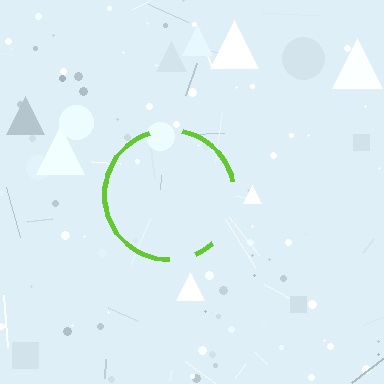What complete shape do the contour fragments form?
The contour fragments form a circle.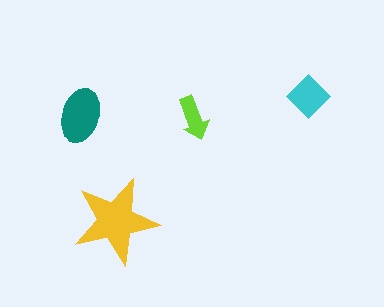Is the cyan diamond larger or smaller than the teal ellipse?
Smaller.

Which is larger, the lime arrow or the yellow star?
The yellow star.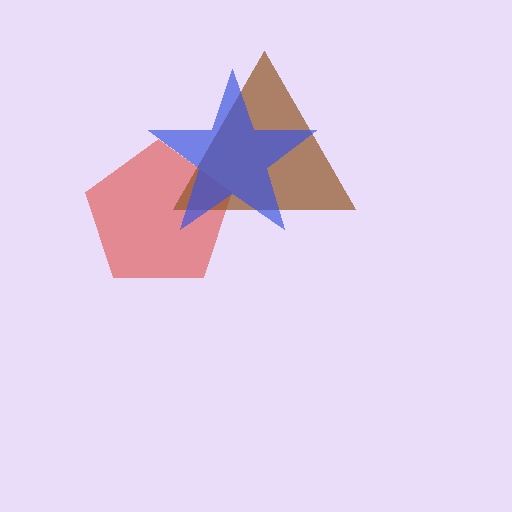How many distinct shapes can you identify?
There are 3 distinct shapes: a red pentagon, a brown triangle, a blue star.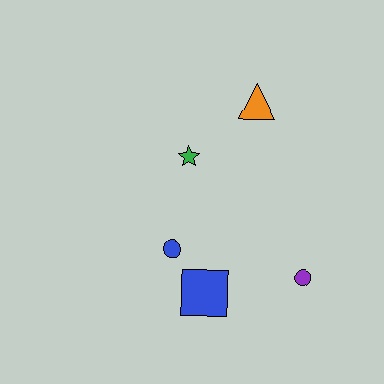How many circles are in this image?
There are 2 circles.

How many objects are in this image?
There are 5 objects.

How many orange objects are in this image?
There is 1 orange object.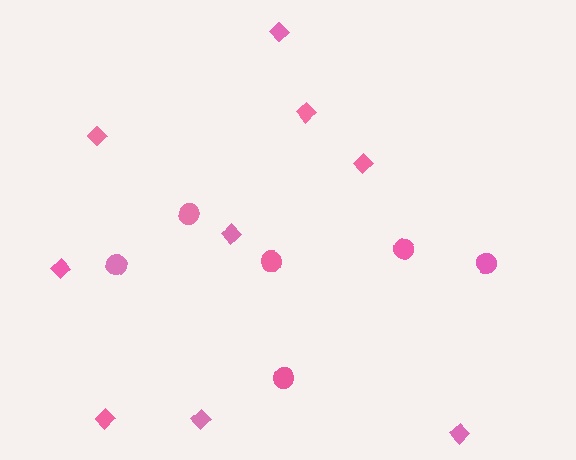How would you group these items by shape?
There are 2 groups: one group of diamonds (9) and one group of circles (6).